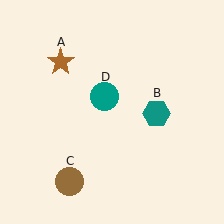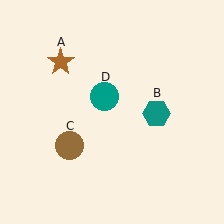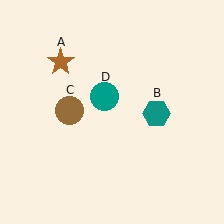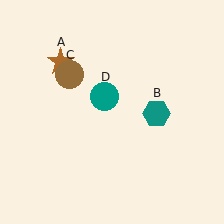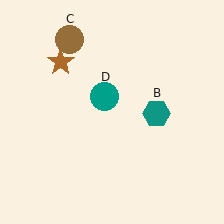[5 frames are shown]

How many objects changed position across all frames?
1 object changed position: brown circle (object C).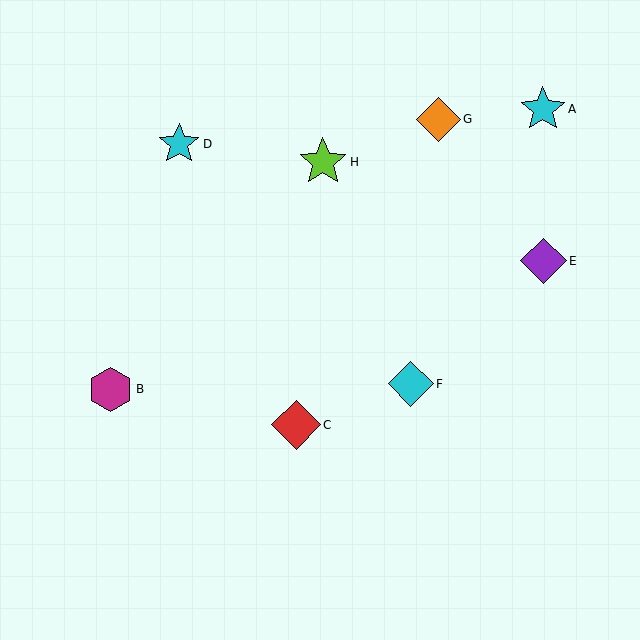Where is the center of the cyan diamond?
The center of the cyan diamond is at (411, 384).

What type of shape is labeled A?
Shape A is a cyan star.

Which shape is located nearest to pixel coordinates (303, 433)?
The red diamond (labeled C) at (296, 425) is nearest to that location.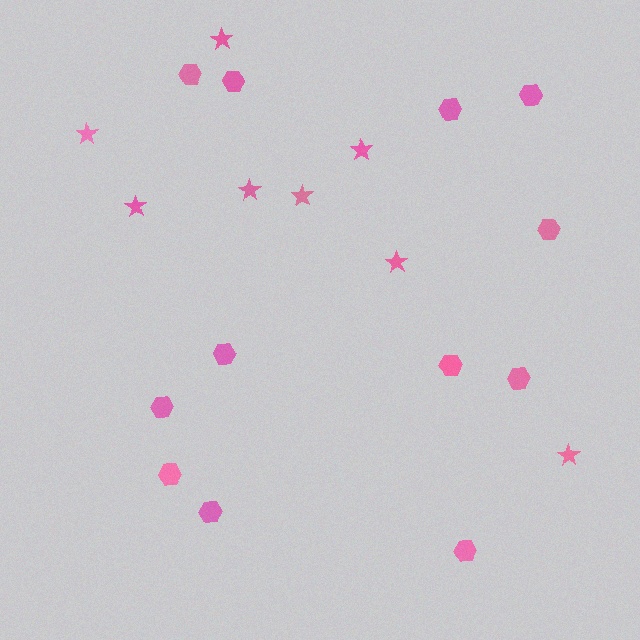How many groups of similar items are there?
There are 2 groups: one group of stars (8) and one group of hexagons (12).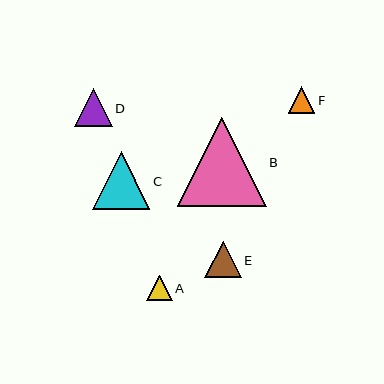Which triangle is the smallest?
Triangle A is the smallest with a size of approximately 26 pixels.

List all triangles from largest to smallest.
From largest to smallest: B, C, D, E, F, A.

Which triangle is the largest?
Triangle B is the largest with a size of approximately 89 pixels.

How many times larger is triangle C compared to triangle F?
Triangle C is approximately 2.2 times the size of triangle F.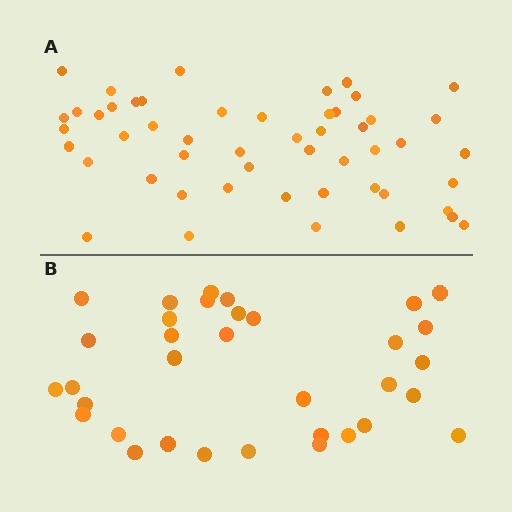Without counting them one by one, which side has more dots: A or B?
Region A (the top region) has more dots.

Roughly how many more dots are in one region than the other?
Region A has approximately 15 more dots than region B.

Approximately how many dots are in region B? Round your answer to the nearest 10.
About 30 dots. (The exact count is 34, which rounds to 30.)